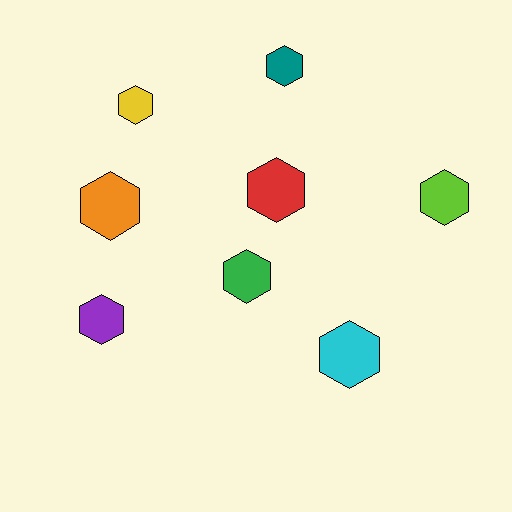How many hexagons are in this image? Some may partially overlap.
There are 8 hexagons.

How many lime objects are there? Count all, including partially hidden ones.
There is 1 lime object.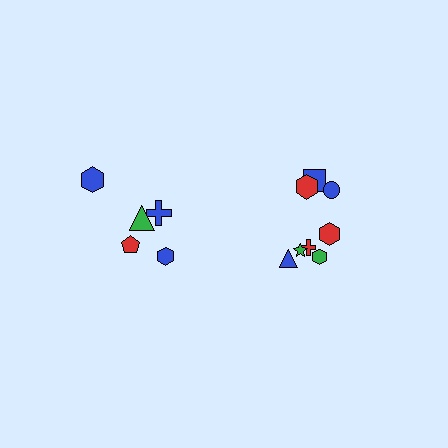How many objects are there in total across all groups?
There are 13 objects.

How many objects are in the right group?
There are 8 objects.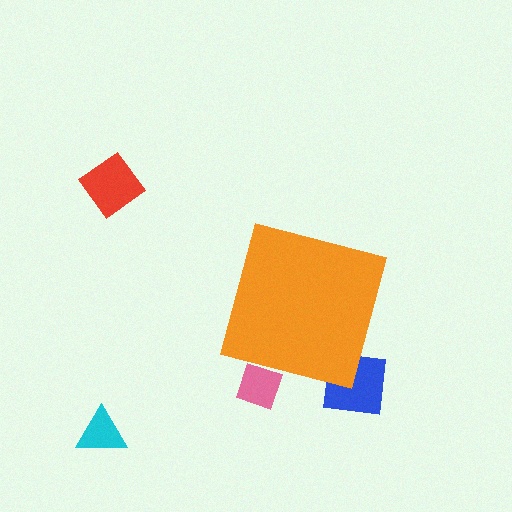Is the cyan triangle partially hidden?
No, the cyan triangle is fully visible.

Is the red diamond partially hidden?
No, the red diamond is fully visible.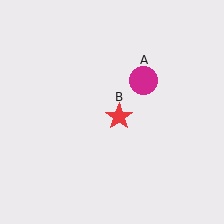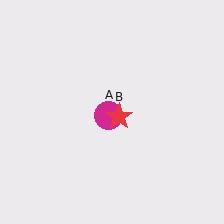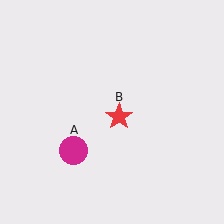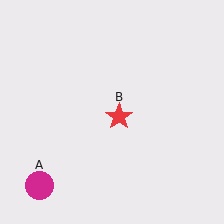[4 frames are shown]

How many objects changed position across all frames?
1 object changed position: magenta circle (object A).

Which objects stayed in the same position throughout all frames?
Red star (object B) remained stationary.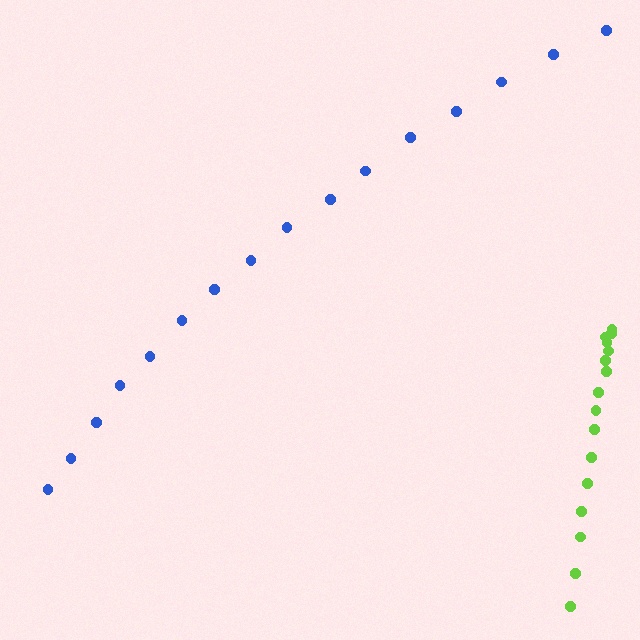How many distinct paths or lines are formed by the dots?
There are 2 distinct paths.